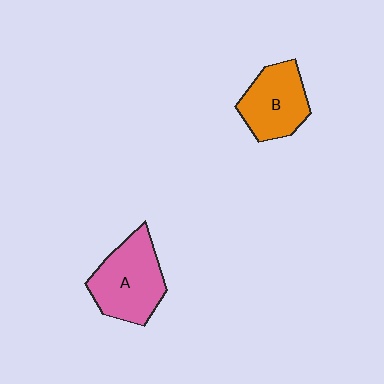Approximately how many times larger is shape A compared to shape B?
Approximately 1.2 times.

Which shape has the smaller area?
Shape B (orange).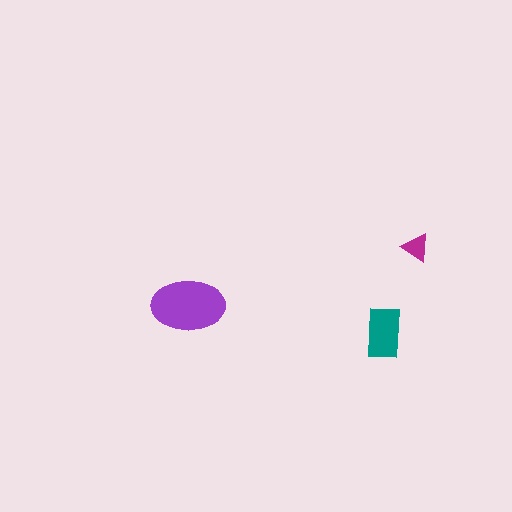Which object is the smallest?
The magenta triangle.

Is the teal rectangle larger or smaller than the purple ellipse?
Smaller.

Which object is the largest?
The purple ellipse.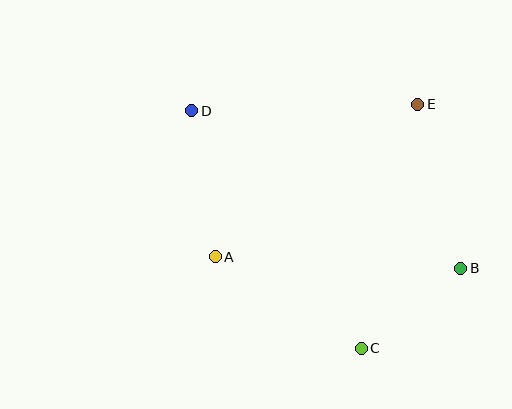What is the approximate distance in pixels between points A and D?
The distance between A and D is approximately 148 pixels.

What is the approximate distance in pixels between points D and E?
The distance between D and E is approximately 226 pixels.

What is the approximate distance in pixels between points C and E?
The distance between C and E is approximately 250 pixels.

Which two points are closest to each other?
Points B and C are closest to each other.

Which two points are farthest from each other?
Points B and D are farthest from each other.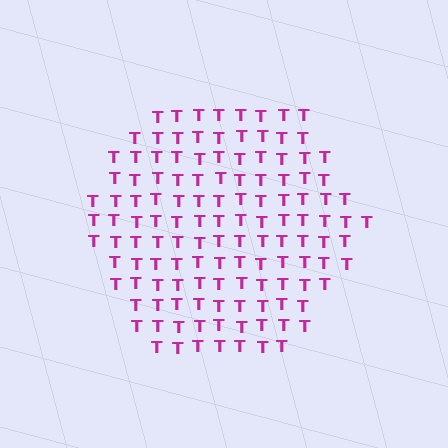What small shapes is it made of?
It is made of small letter T's.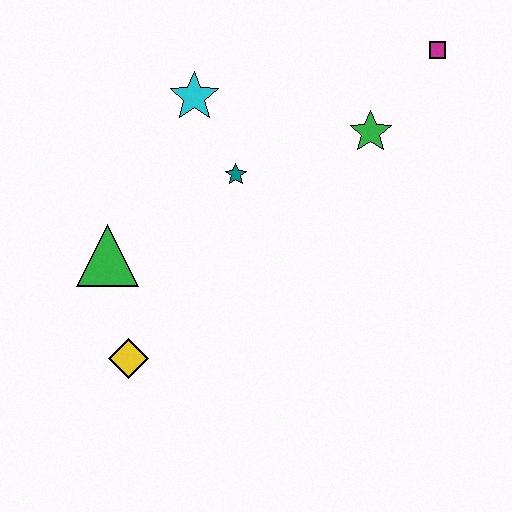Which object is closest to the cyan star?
The teal star is closest to the cyan star.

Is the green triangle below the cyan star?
Yes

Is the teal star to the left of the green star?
Yes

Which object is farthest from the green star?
The yellow diamond is farthest from the green star.